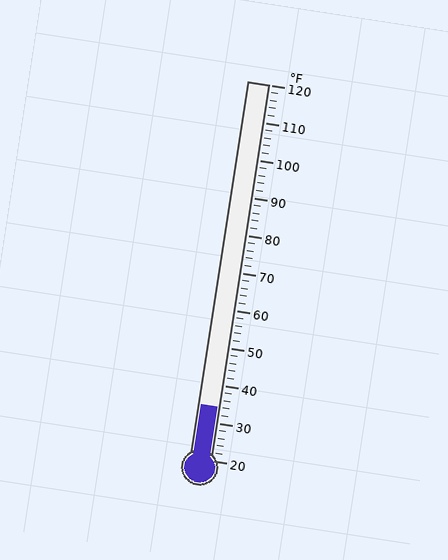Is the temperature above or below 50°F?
The temperature is below 50°F.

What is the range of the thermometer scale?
The thermometer scale ranges from 20°F to 120°F.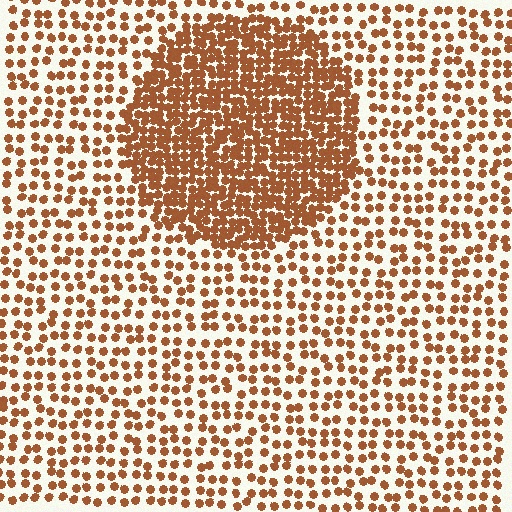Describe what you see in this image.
The image contains small brown elements arranged at two different densities. A circle-shaped region is visible where the elements are more densely packed than the surrounding area.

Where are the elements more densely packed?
The elements are more densely packed inside the circle boundary.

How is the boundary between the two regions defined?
The boundary is defined by a change in element density (approximately 2.4x ratio). All elements are the same color, size, and shape.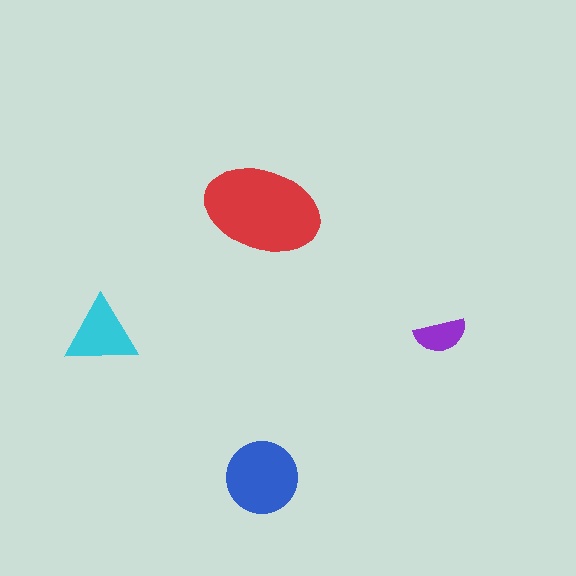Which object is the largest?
The red ellipse.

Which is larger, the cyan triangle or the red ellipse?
The red ellipse.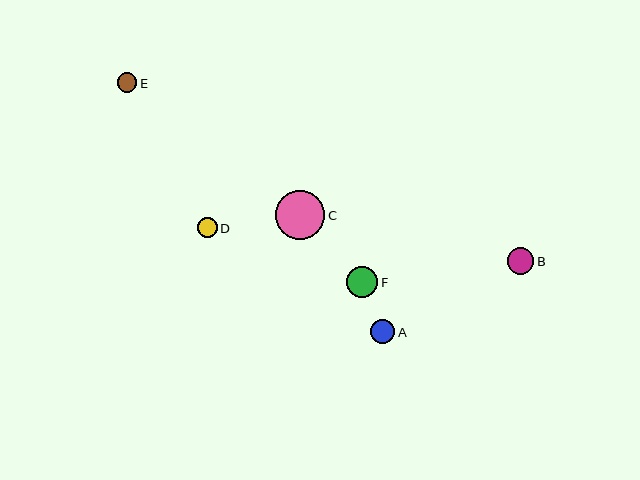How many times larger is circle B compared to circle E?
Circle B is approximately 1.4 times the size of circle E.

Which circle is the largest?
Circle C is the largest with a size of approximately 49 pixels.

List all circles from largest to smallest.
From largest to smallest: C, F, B, A, D, E.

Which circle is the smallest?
Circle E is the smallest with a size of approximately 19 pixels.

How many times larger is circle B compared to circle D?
Circle B is approximately 1.4 times the size of circle D.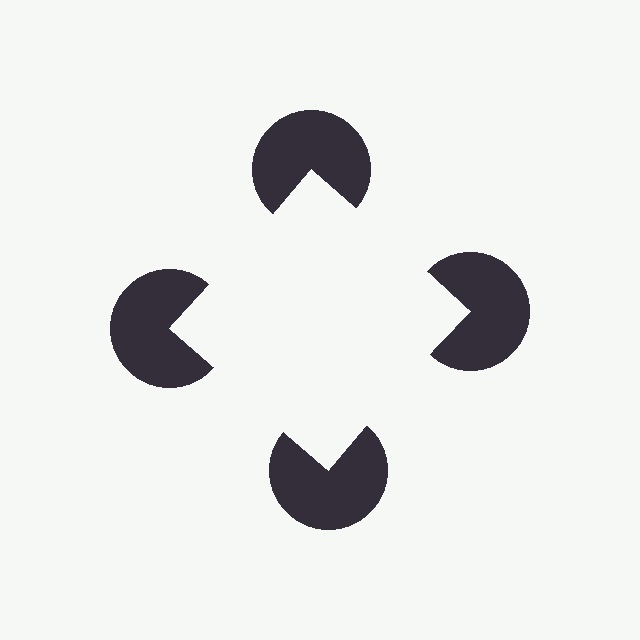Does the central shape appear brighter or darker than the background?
It typically appears slightly brighter than the background, even though no actual brightness change is drawn.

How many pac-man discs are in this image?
There are 4 — one at each vertex of the illusory square.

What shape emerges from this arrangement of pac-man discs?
An illusory square — its edges are inferred from the aligned wedge cuts in the pac-man discs, not physically drawn.